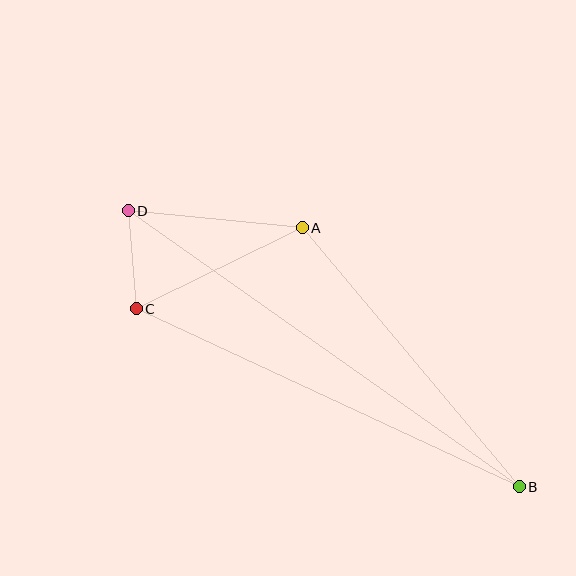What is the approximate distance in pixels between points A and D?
The distance between A and D is approximately 175 pixels.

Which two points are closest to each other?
Points C and D are closest to each other.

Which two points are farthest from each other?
Points B and D are farthest from each other.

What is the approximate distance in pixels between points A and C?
The distance between A and C is approximately 185 pixels.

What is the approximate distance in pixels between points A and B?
The distance between A and B is approximately 338 pixels.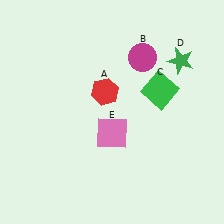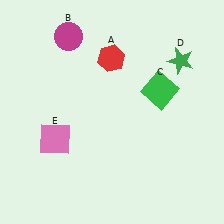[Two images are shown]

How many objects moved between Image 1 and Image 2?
3 objects moved between the two images.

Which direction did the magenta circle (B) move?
The magenta circle (B) moved left.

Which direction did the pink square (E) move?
The pink square (E) moved left.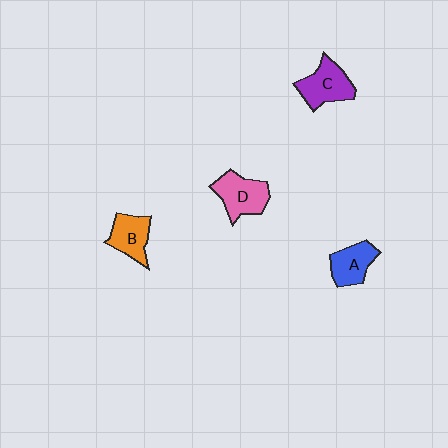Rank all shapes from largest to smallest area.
From largest to smallest: D (pink), C (purple), B (orange), A (blue).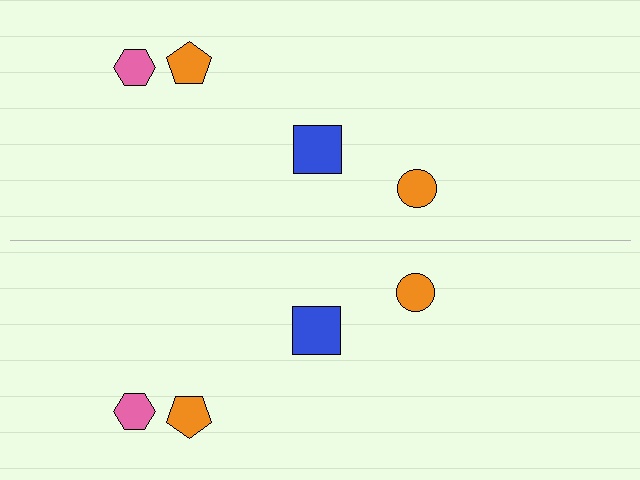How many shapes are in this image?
There are 8 shapes in this image.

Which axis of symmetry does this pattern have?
The pattern has a horizontal axis of symmetry running through the center of the image.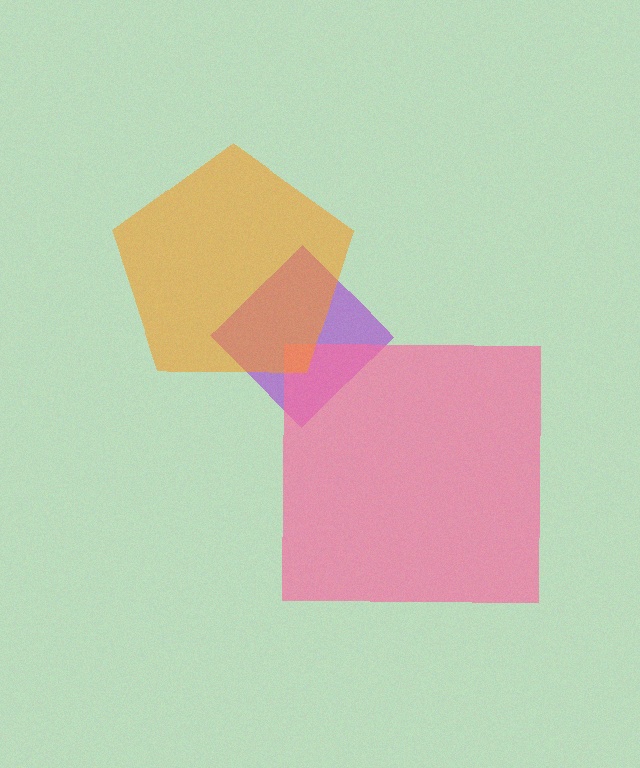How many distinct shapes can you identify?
There are 3 distinct shapes: a purple diamond, a pink square, an orange pentagon.